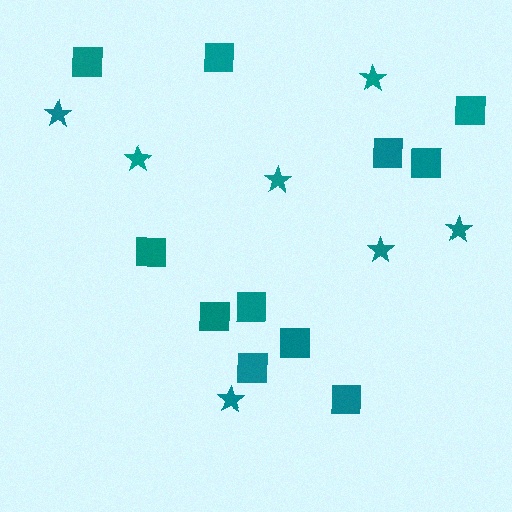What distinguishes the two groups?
There are 2 groups: one group of stars (7) and one group of squares (11).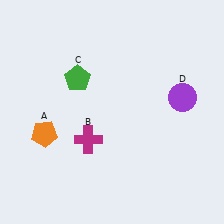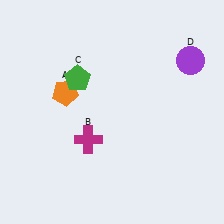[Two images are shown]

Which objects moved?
The objects that moved are: the orange pentagon (A), the purple circle (D).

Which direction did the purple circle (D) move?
The purple circle (D) moved up.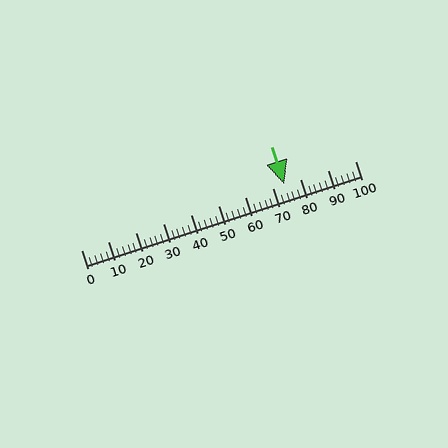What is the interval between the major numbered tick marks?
The major tick marks are spaced 10 units apart.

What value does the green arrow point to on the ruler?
The green arrow points to approximately 74.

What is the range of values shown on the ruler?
The ruler shows values from 0 to 100.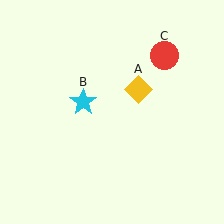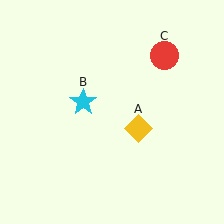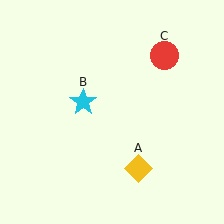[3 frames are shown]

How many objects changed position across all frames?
1 object changed position: yellow diamond (object A).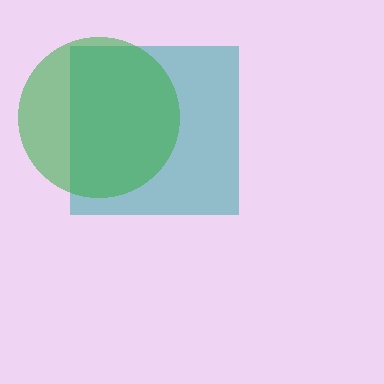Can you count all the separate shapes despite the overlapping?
Yes, there are 2 separate shapes.